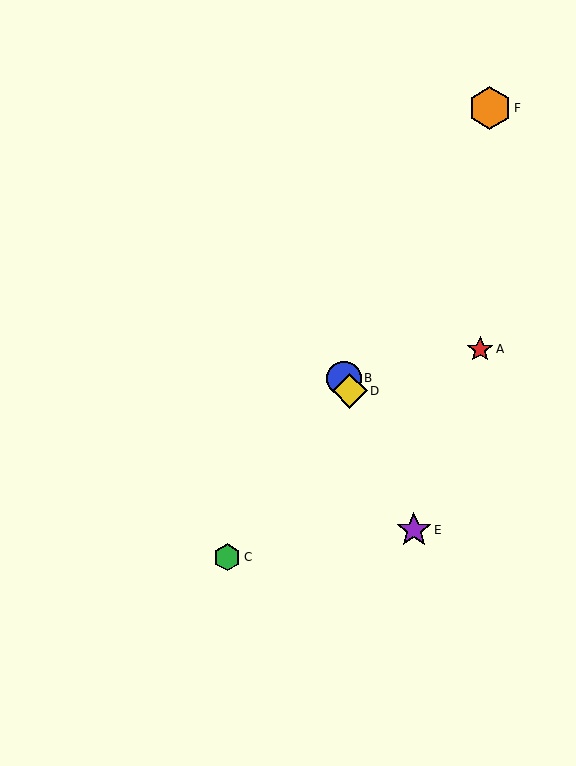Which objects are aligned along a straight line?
Objects B, D, E are aligned along a straight line.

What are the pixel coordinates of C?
Object C is at (227, 557).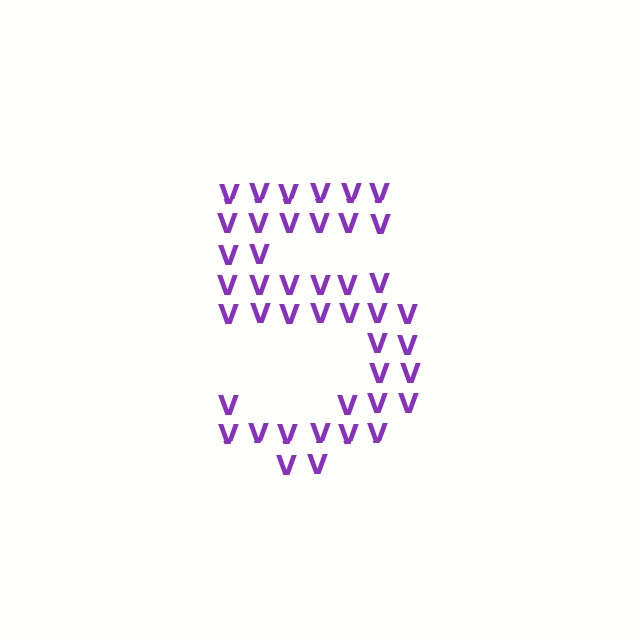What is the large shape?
The large shape is the digit 5.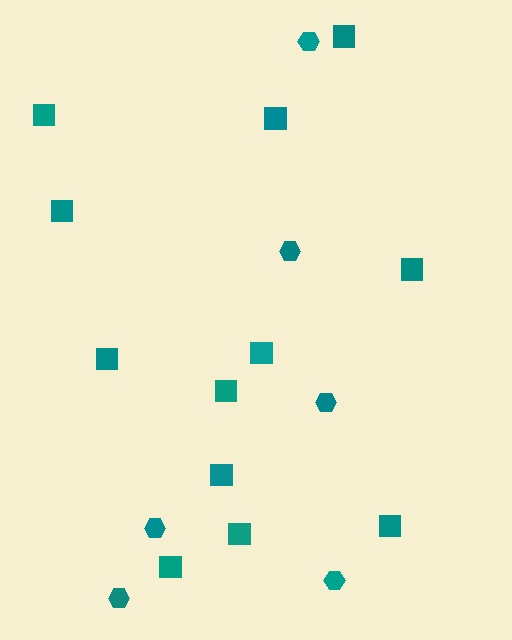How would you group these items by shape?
There are 2 groups: one group of hexagons (6) and one group of squares (12).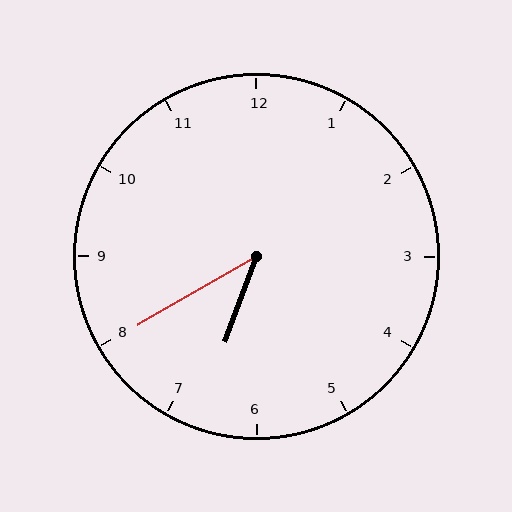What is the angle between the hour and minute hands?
Approximately 40 degrees.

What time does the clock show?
6:40.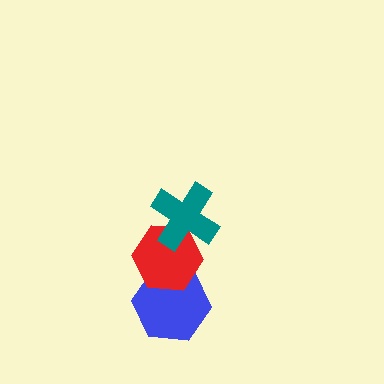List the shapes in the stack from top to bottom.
From top to bottom: the teal cross, the red hexagon, the blue hexagon.